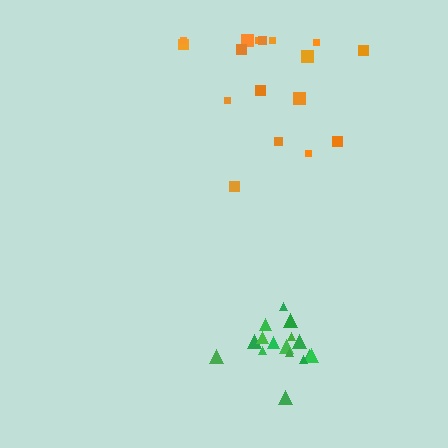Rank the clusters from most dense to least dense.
green, orange.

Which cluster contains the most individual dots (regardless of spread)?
Orange (17).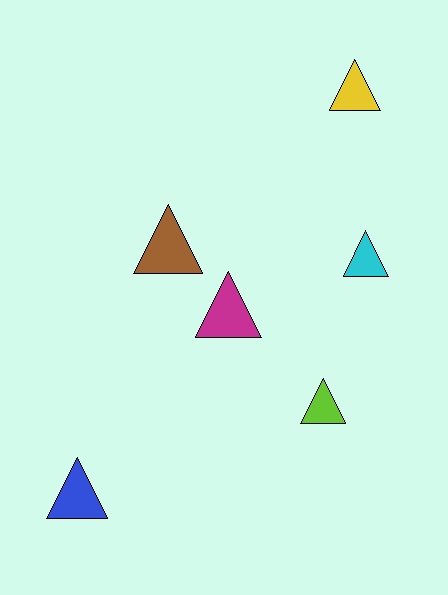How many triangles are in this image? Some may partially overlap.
There are 6 triangles.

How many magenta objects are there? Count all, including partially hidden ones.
There is 1 magenta object.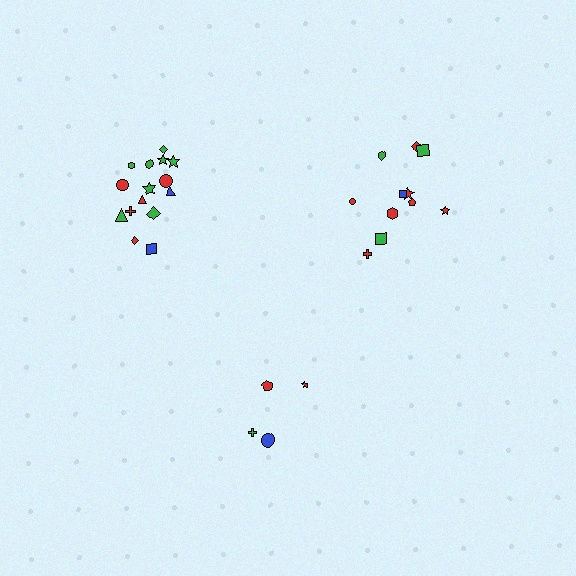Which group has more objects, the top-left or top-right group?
The top-left group.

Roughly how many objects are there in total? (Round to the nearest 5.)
Roughly 30 objects in total.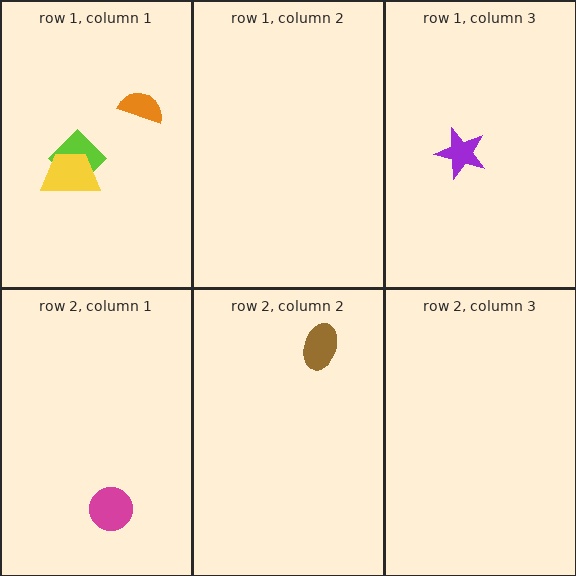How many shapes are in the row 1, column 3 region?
1.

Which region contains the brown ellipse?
The row 2, column 2 region.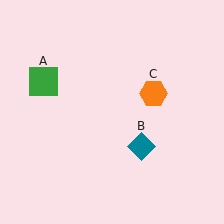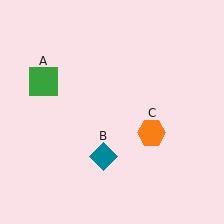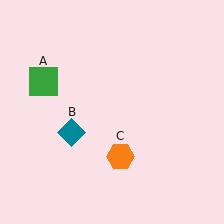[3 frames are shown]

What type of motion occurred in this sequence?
The teal diamond (object B), orange hexagon (object C) rotated clockwise around the center of the scene.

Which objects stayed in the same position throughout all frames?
Green square (object A) remained stationary.